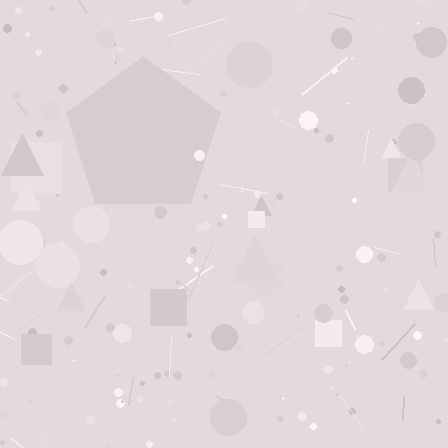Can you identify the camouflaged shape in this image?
The camouflaged shape is a pentagon.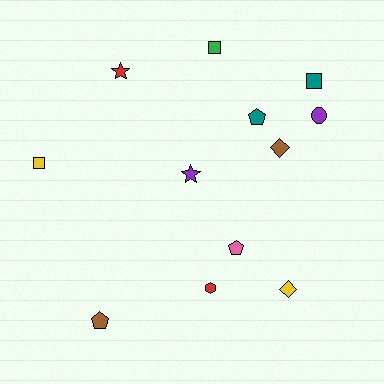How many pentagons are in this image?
There are 3 pentagons.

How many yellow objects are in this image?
There are 2 yellow objects.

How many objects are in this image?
There are 12 objects.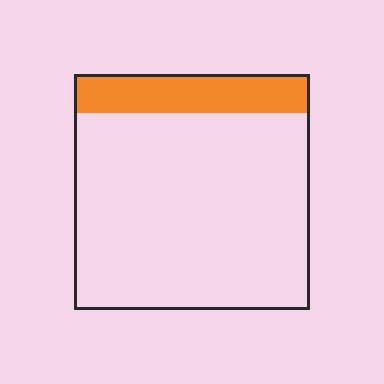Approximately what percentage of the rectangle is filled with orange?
Approximately 15%.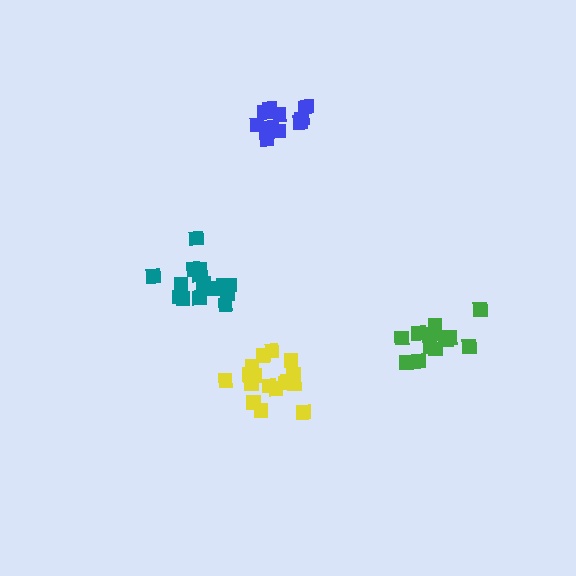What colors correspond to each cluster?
The clusters are colored: yellow, teal, blue, green.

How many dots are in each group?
Group 1: 18 dots, Group 2: 15 dots, Group 3: 13 dots, Group 4: 12 dots (58 total).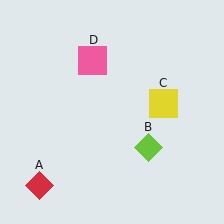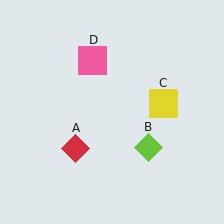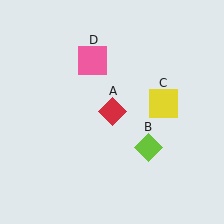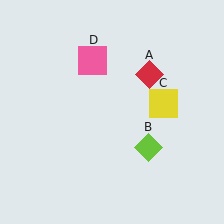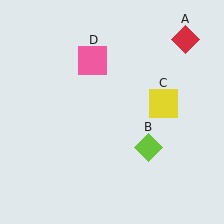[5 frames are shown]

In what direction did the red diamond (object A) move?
The red diamond (object A) moved up and to the right.